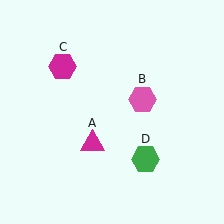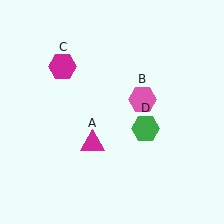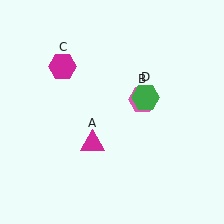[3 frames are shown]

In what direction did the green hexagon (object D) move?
The green hexagon (object D) moved up.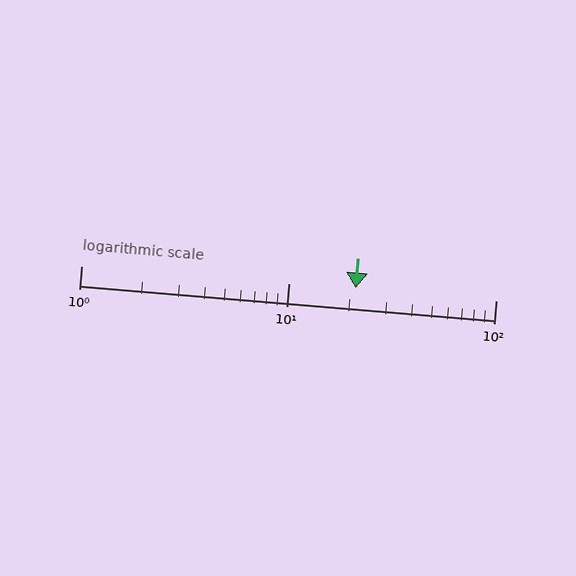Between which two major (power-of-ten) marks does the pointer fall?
The pointer is between 10 and 100.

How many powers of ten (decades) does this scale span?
The scale spans 2 decades, from 1 to 100.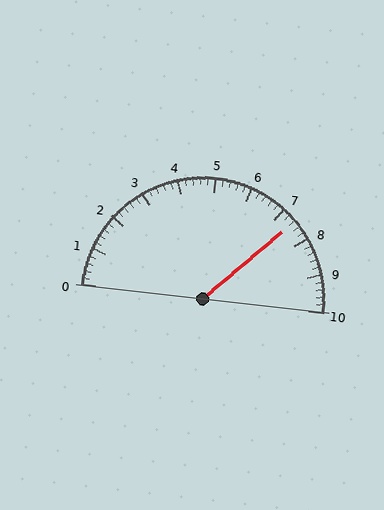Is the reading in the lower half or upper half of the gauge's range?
The reading is in the upper half of the range (0 to 10).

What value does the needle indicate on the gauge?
The needle indicates approximately 7.4.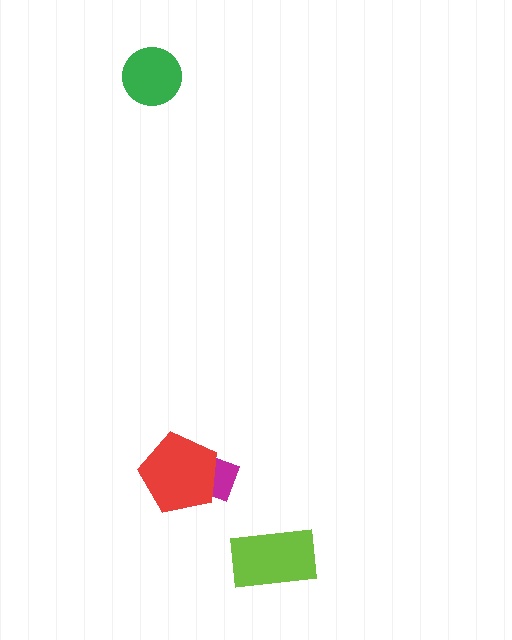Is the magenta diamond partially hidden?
Yes, it is partially covered by another shape.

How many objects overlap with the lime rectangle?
0 objects overlap with the lime rectangle.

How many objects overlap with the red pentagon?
1 object overlaps with the red pentagon.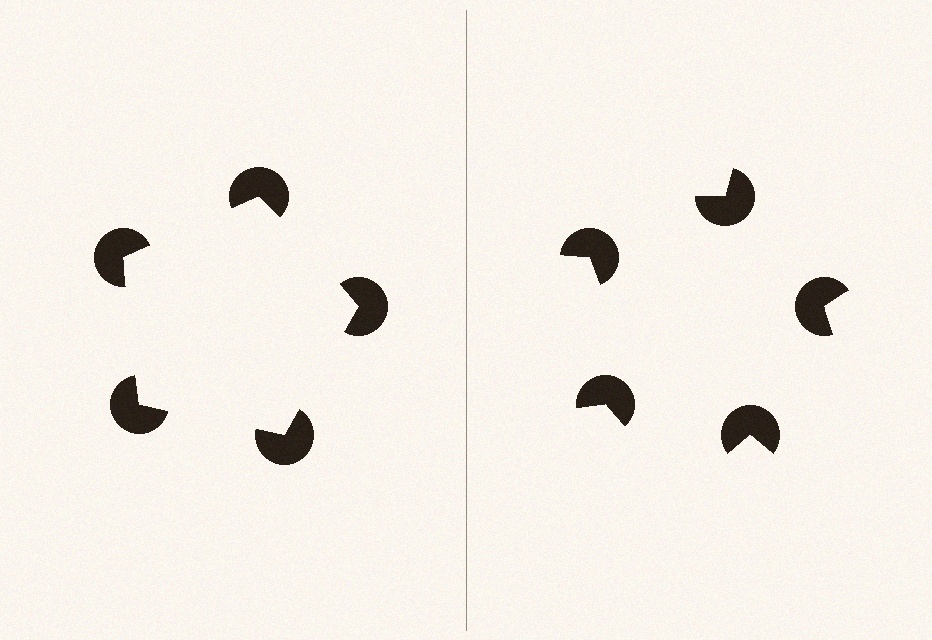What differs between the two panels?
The pac-man discs are positioned identically on both sides; only the wedge orientations differ. On the left they align to a pentagon; on the right they are misaligned.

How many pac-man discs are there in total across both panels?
10 — 5 on each side.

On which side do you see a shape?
An illusory pentagon appears on the left side. On the right side the wedge cuts are rotated, so no coherent shape forms.